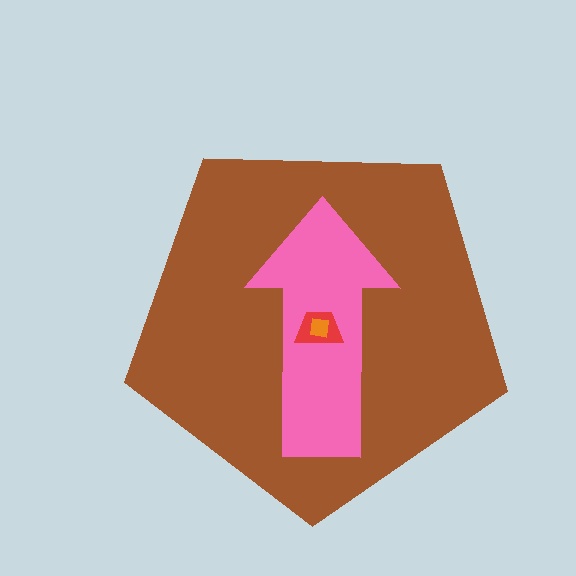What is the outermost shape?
The brown pentagon.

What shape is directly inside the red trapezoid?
The orange square.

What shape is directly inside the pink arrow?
The red trapezoid.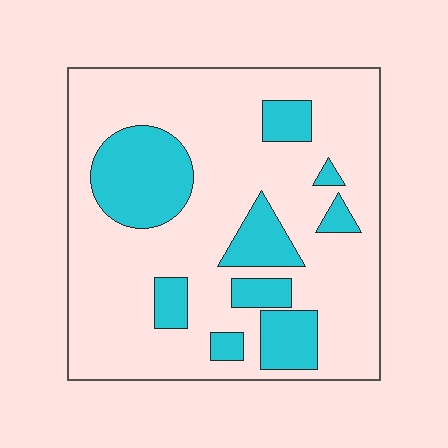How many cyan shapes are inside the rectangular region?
9.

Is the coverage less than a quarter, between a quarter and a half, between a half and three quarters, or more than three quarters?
Less than a quarter.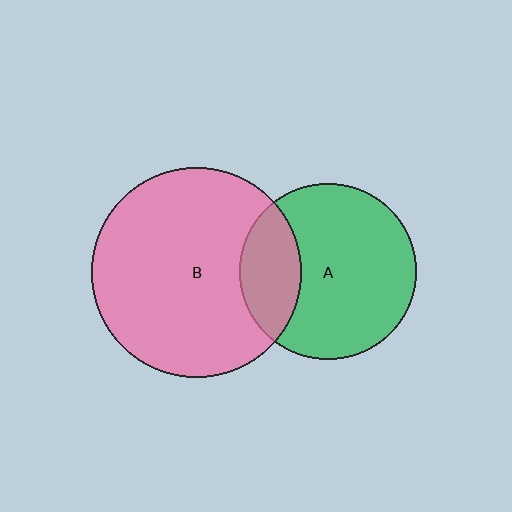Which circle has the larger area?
Circle B (pink).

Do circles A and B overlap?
Yes.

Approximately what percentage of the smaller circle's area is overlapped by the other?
Approximately 25%.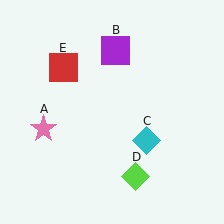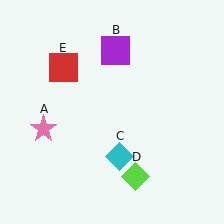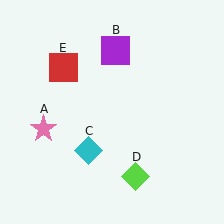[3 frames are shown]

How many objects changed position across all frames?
1 object changed position: cyan diamond (object C).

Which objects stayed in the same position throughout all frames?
Pink star (object A) and purple square (object B) and lime diamond (object D) and red square (object E) remained stationary.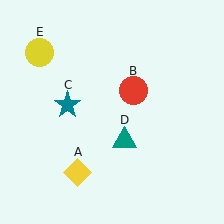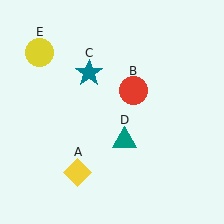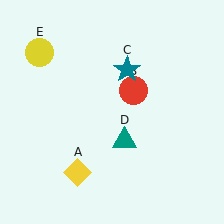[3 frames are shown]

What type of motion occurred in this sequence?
The teal star (object C) rotated clockwise around the center of the scene.